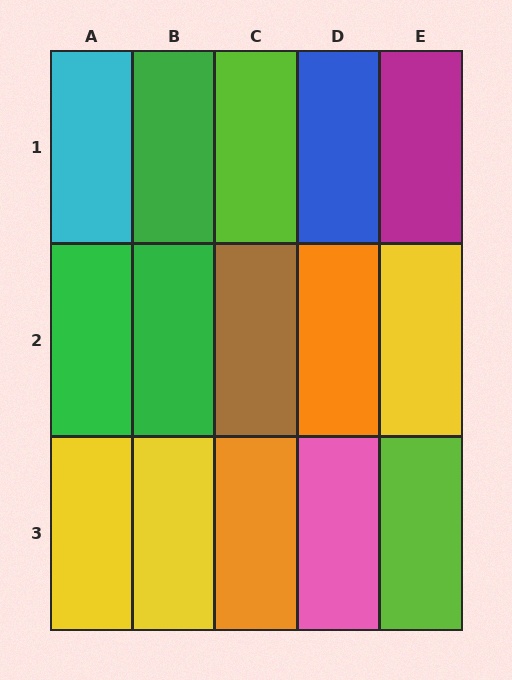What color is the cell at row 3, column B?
Yellow.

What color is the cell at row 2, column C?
Brown.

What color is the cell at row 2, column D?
Orange.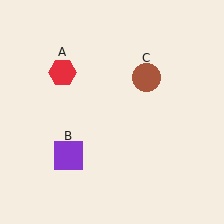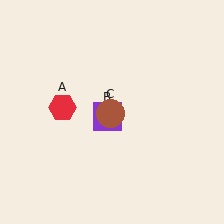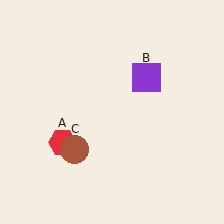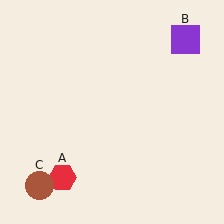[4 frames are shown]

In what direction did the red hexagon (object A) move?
The red hexagon (object A) moved down.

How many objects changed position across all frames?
3 objects changed position: red hexagon (object A), purple square (object B), brown circle (object C).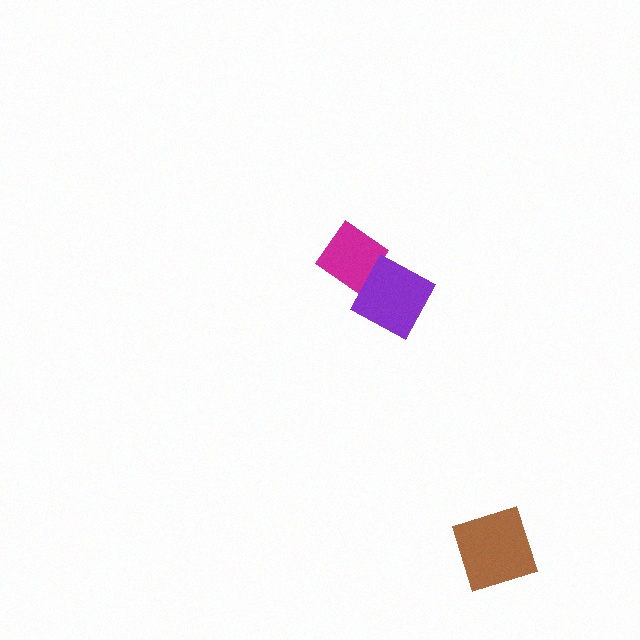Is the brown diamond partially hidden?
No, no other shape covers it.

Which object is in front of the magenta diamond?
The purple diamond is in front of the magenta diamond.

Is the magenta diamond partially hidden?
Yes, it is partially covered by another shape.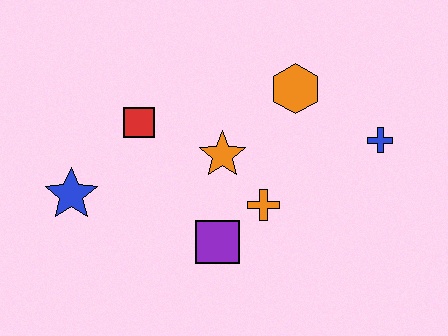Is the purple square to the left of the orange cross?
Yes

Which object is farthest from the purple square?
The blue cross is farthest from the purple square.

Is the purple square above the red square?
No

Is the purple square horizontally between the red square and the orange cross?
Yes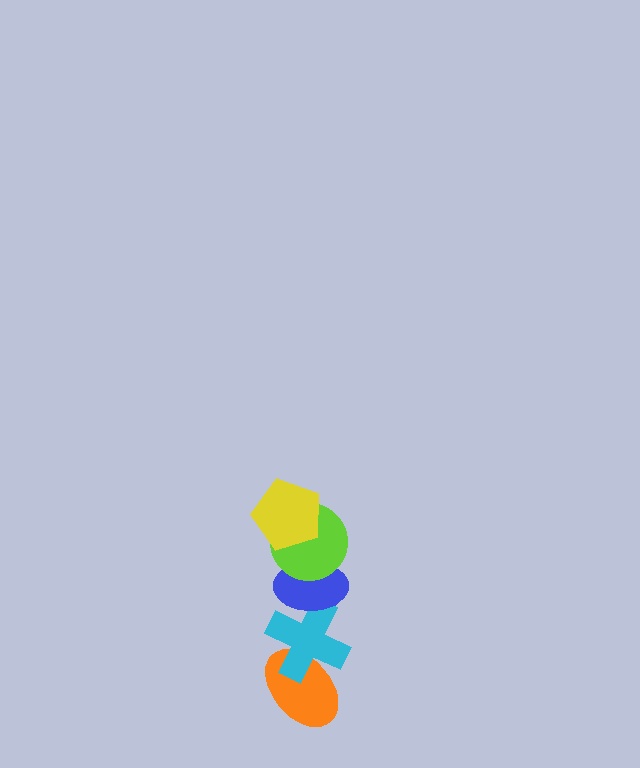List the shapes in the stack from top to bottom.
From top to bottom: the yellow pentagon, the lime circle, the blue ellipse, the cyan cross, the orange ellipse.